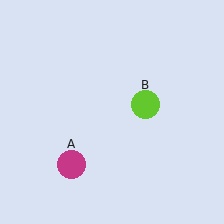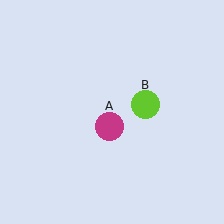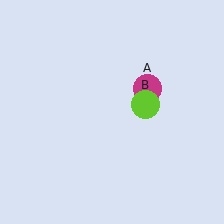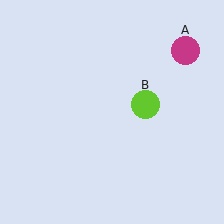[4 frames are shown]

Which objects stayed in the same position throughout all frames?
Lime circle (object B) remained stationary.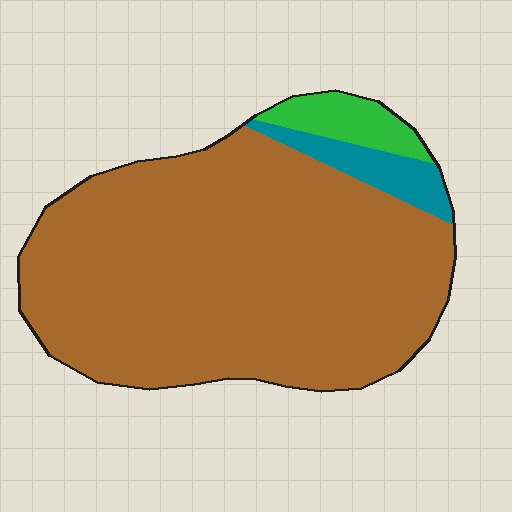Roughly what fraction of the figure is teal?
Teal takes up less than a sixth of the figure.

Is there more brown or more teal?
Brown.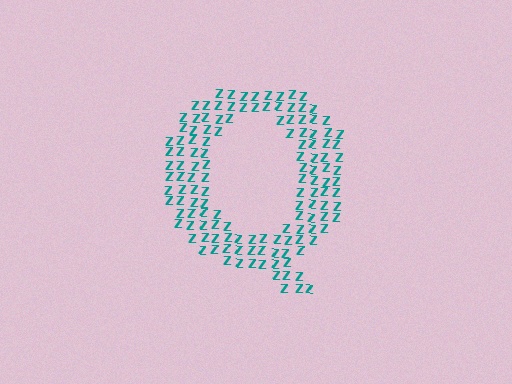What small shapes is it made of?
It is made of small letter Z's.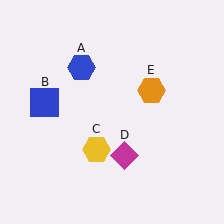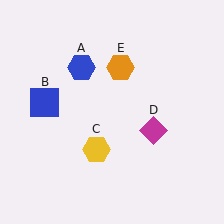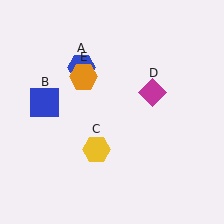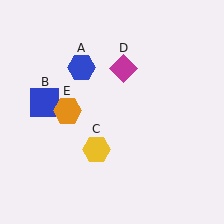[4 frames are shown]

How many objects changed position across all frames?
2 objects changed position: magenta diamond (object D), orange hexagon (object E).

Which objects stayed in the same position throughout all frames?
Blue hexagon (object A) and blue square (object B) and yellow hexagon (object C) remained stationary.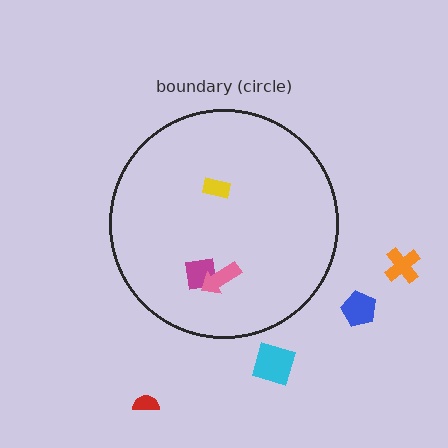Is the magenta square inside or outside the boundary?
Inside.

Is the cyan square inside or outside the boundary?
Outside.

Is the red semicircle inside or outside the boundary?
Outside.